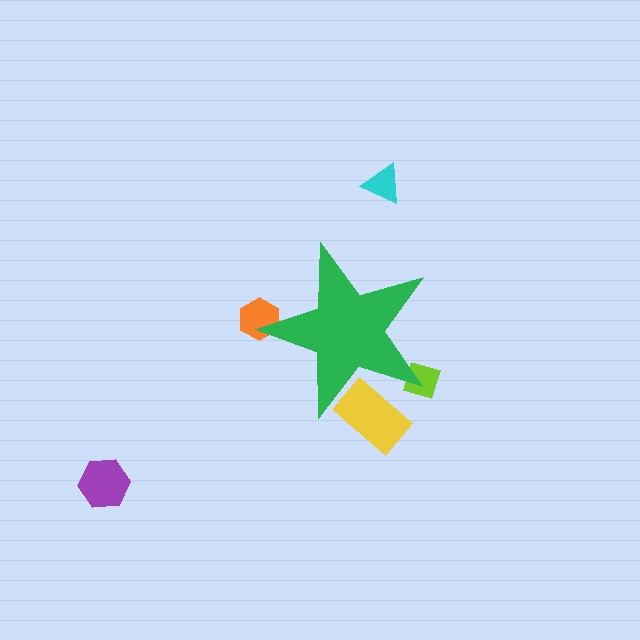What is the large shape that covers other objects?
A green star.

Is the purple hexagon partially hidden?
No, the purple hexagon is fully visible.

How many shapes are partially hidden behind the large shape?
3 shapes are partially hidden.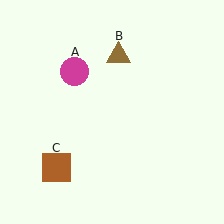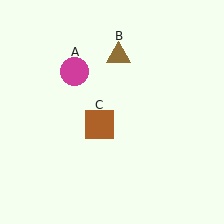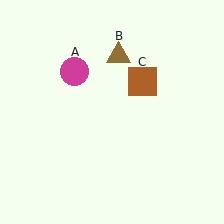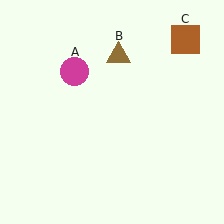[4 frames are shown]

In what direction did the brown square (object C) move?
The brown square (object C) moved up and to the right.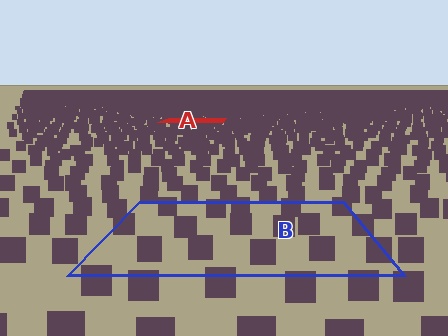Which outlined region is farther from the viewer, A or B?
Region A is farther from the viewer — the texture elements inside it appear smaller and more densely packed.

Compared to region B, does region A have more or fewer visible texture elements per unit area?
Region A has more texture elements per unit area — they are packed more densely because it is farther away.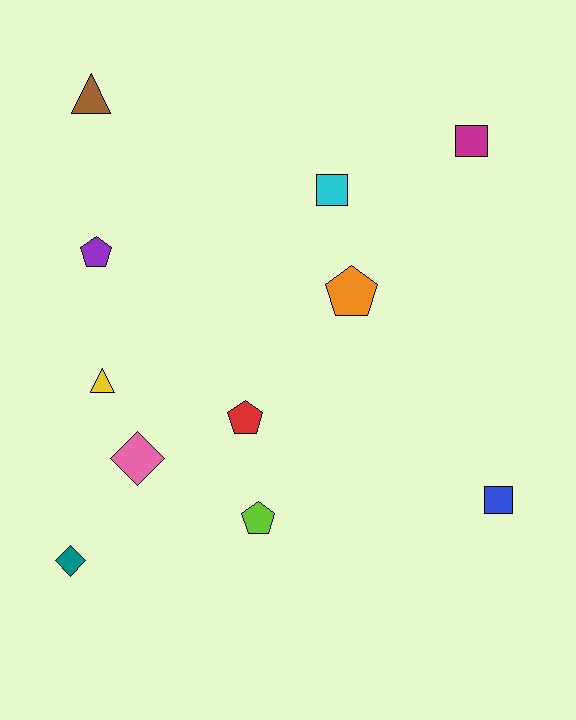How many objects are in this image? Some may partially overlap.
There are 11 objects.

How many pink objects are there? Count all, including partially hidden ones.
There is 1 pink object.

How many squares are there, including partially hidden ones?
There are 3 squares.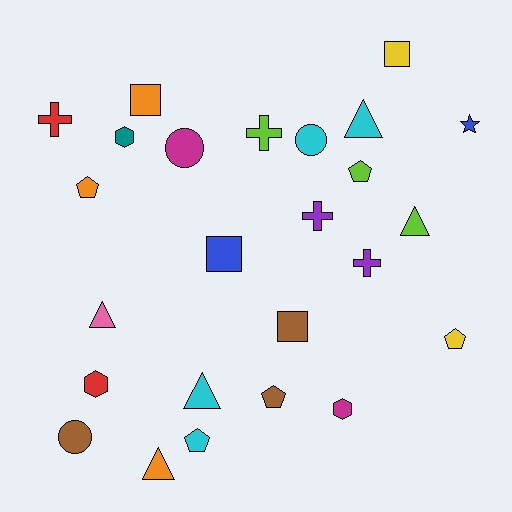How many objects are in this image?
There are 25 objects.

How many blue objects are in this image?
There are 2 blue objects.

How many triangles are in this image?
There are 5 triangles.